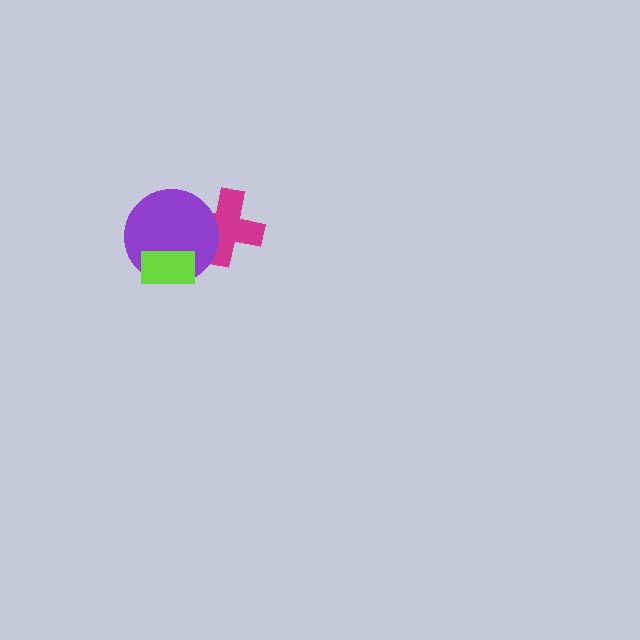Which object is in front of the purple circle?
The lime rectangle is in front of the purple circle.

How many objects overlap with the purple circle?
2 objects overlap with the purple circle.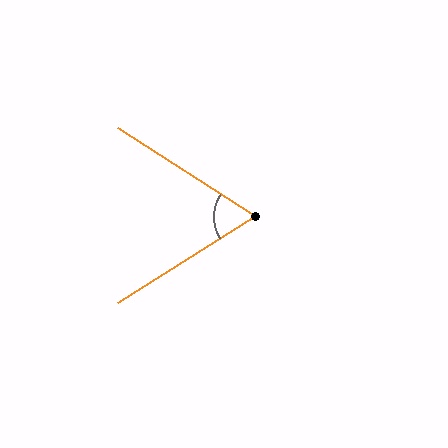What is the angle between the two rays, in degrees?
Approximately 65 degrees.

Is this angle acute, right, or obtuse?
It is acute.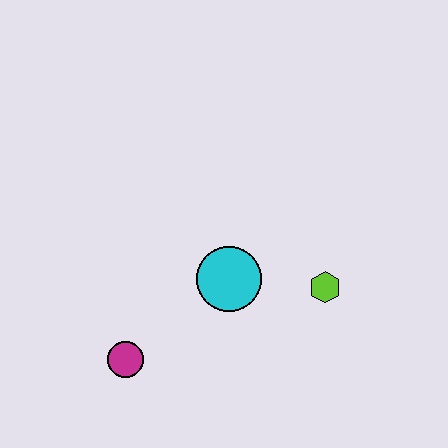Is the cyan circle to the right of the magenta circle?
Yes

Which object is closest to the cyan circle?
The lime hexagon is closest to the cyan circle.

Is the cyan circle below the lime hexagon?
No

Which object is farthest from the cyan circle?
The magenta circle is farthest from the cyan circle.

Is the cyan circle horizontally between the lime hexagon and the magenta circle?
Yes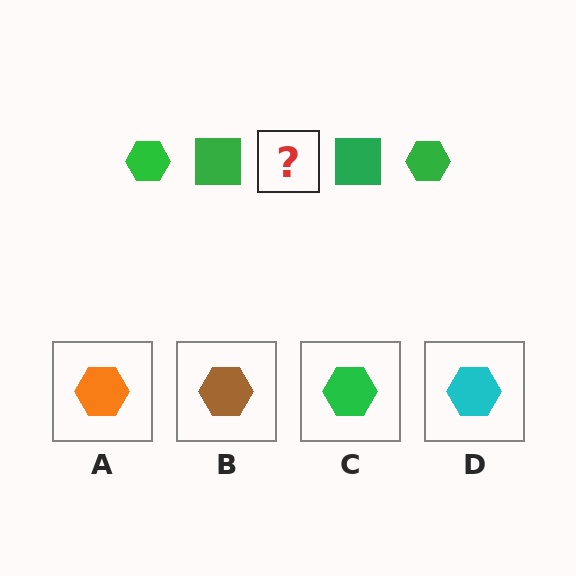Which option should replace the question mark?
Option C.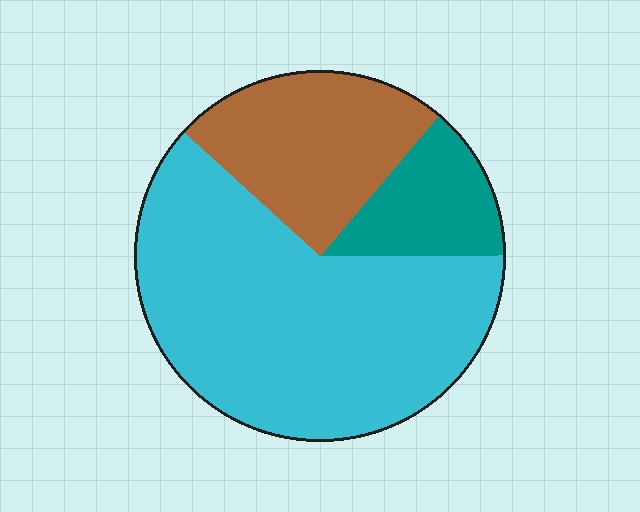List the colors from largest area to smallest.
From largest to smallest: cyan, brown, teal.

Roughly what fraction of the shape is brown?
Brown covers 25% of the shape.